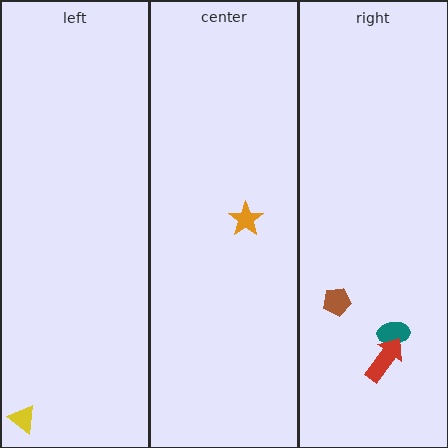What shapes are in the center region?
The orange star.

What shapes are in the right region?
The teal ellipse, the red arrow, the brown pentagon.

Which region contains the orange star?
The center region.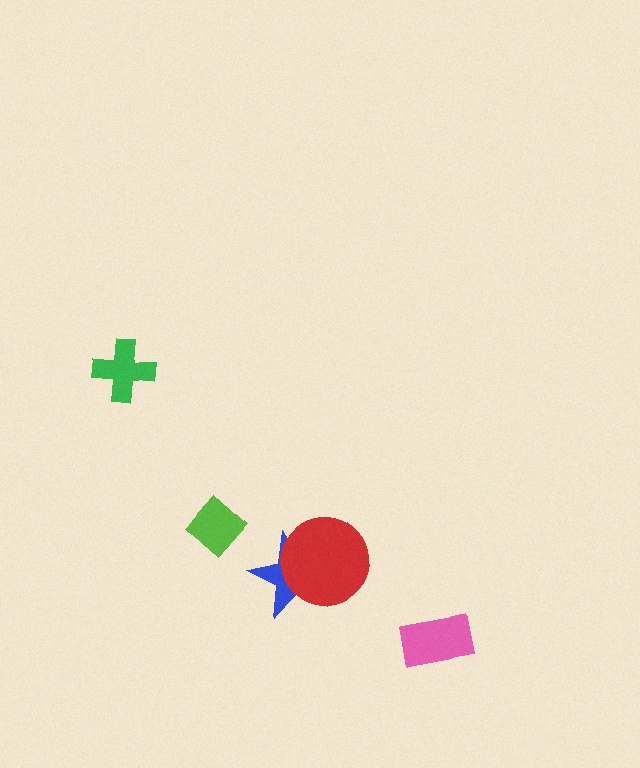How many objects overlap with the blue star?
1 object overlaps with the blue star.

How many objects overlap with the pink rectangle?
0 objects overlap with the pink rectangle.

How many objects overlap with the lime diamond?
0 objects overlap with the lime diamond.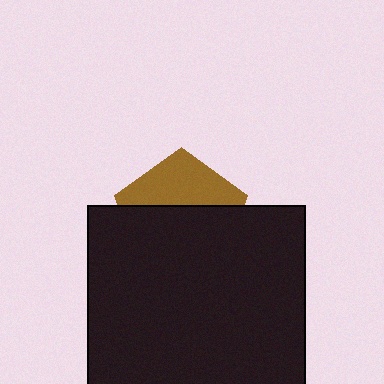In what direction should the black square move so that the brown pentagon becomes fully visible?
The black square should move down. That is the shortest direction to clear the overlap and leave the brown pentagon fully visible.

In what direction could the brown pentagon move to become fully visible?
The brown pentagon could move up. That would shift it out from behind the black square entirely.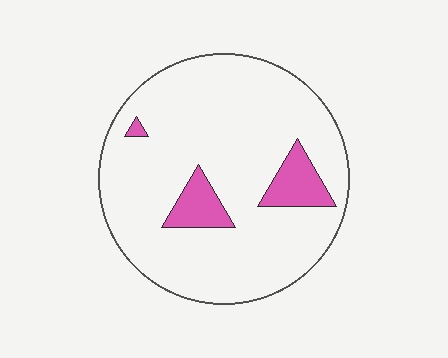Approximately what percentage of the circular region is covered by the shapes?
Approximately 10%.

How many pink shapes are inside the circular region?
3.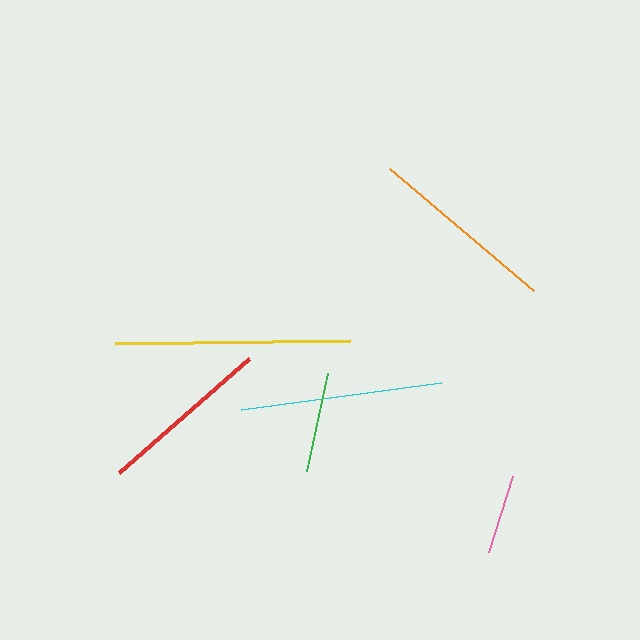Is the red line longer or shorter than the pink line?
The red line is longer than the pink line.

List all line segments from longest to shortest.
From longest to shortest: yellow, cyan, orange, red, green, pink.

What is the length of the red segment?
The red segment is approximately 172 pixels long.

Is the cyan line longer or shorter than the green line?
The cyan line is longer than the green line.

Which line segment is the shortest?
The pink line is the shortest at approximately 79 pixels.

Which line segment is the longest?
The yellow line is the longest at approximately 234 pixels.